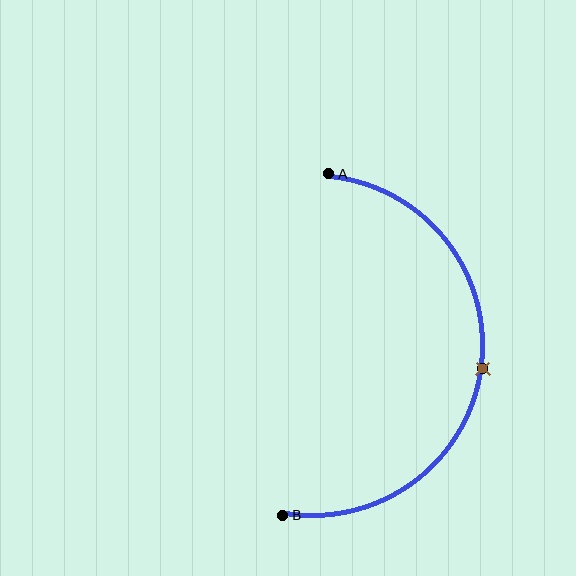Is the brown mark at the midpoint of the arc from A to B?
Yes. The brown mark lies on the arc at equal arc-length from both A and B — it is the arc midpoint.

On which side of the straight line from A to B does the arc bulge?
The arc bulges to the right of the straight line connecting A and B.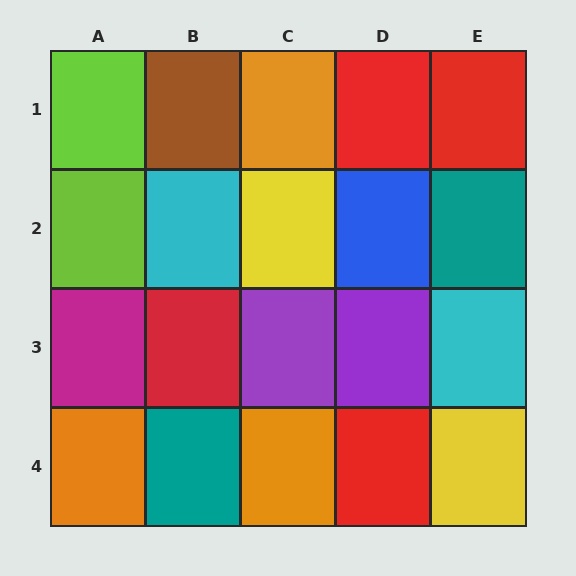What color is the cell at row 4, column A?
Orange.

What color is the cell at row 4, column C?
Orange.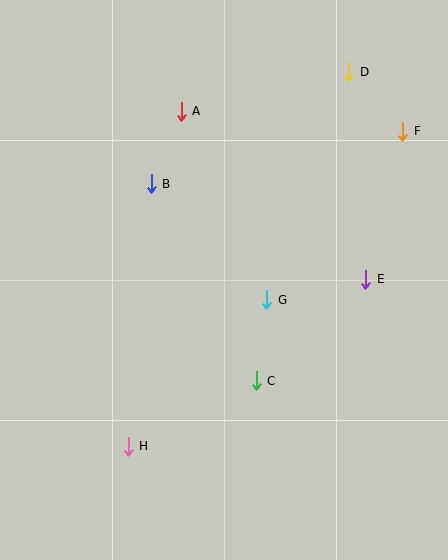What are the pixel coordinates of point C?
Point C is at (256, 381).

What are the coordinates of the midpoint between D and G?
The midpoint between D and G is at (308, 186).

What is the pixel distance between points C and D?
The distance between C and D is 323 pixels.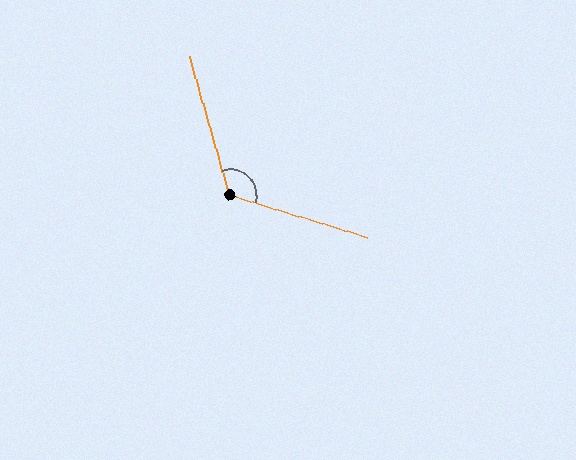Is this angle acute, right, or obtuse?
It is obtuse.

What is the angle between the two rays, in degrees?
Approximately 123 degrees.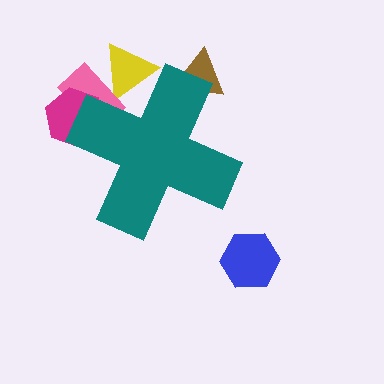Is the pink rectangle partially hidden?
Yes, the pink rectangle is partially hidden behind the teal cross.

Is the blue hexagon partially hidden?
No, the blue hexagon is fully visible.